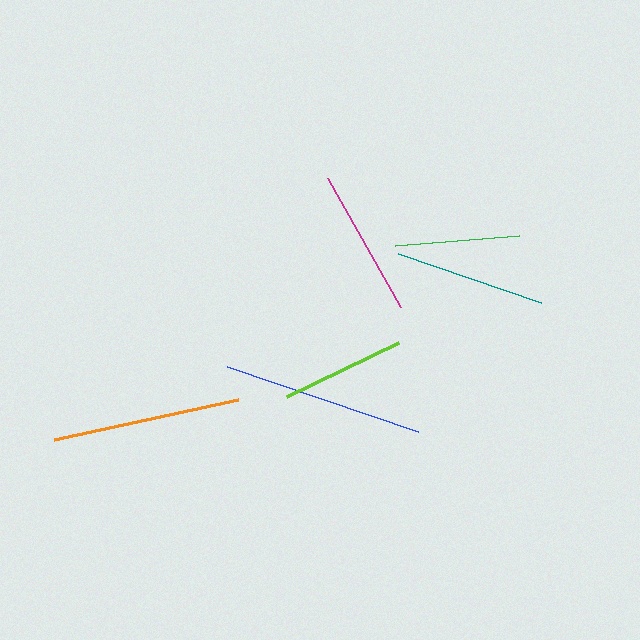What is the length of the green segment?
The green segment is approximately 124 pixels long.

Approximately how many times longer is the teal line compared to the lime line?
The teal line is approximately 1.2 times the length of the lime line.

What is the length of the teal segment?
The teal segment is approximately 151 pixels long.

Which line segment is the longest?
The blue line is the longest at approximately 202 pixels.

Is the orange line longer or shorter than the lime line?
The orange line is longer than the lime line.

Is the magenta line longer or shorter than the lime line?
The magenta line is longer than the lime line.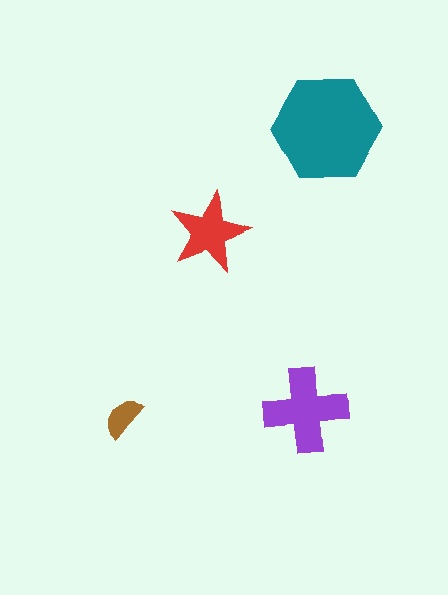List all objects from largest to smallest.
The teal hexagon, the purple cross, the red star, the brown semicircle.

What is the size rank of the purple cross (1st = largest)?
2nd.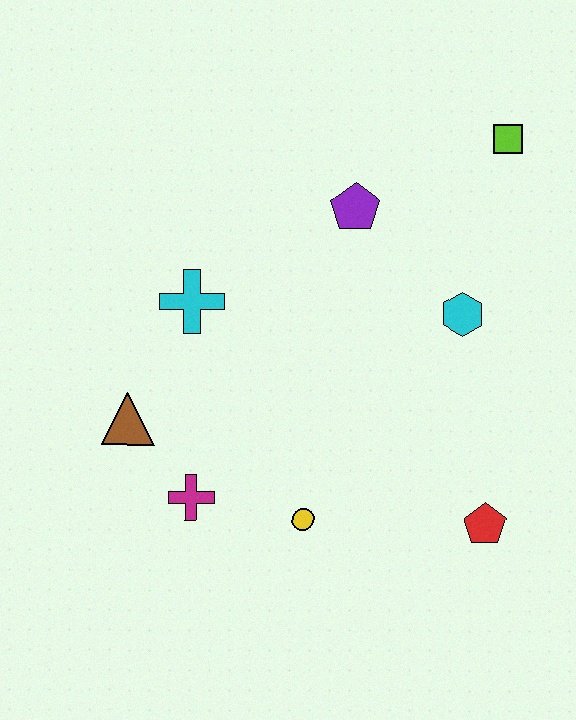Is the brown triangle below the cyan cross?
Yes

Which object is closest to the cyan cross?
The brown triangle is closest to the cyan cross.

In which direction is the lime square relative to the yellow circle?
The lime square is above the yellow circle.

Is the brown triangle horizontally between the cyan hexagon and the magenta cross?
No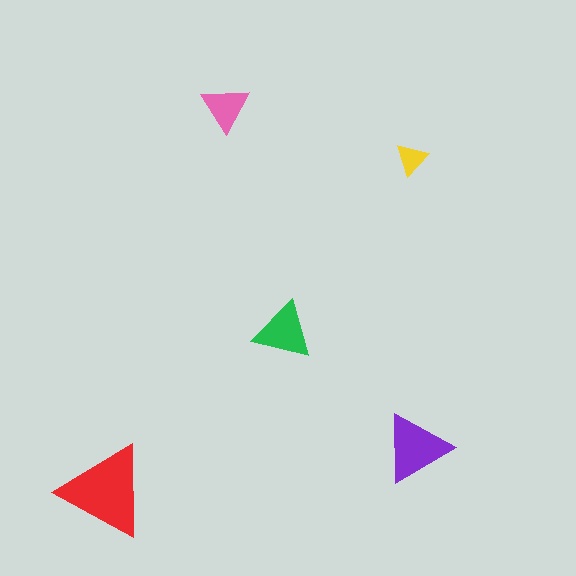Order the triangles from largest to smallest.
the red one, the purple one, the green one, the pink one, the yellow one.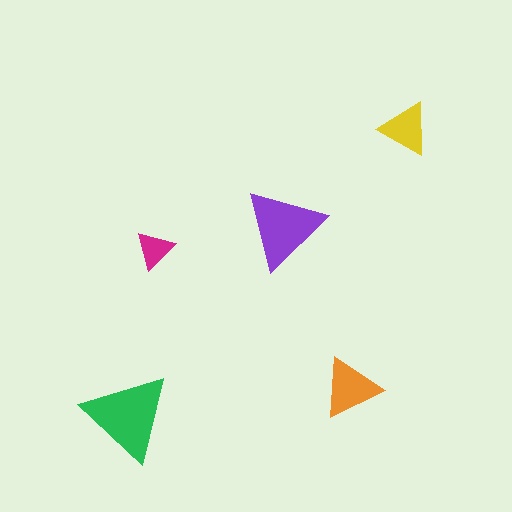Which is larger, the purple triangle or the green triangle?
The green one.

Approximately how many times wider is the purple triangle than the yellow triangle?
About 1.5 times wider.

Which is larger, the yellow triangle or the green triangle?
The green one.